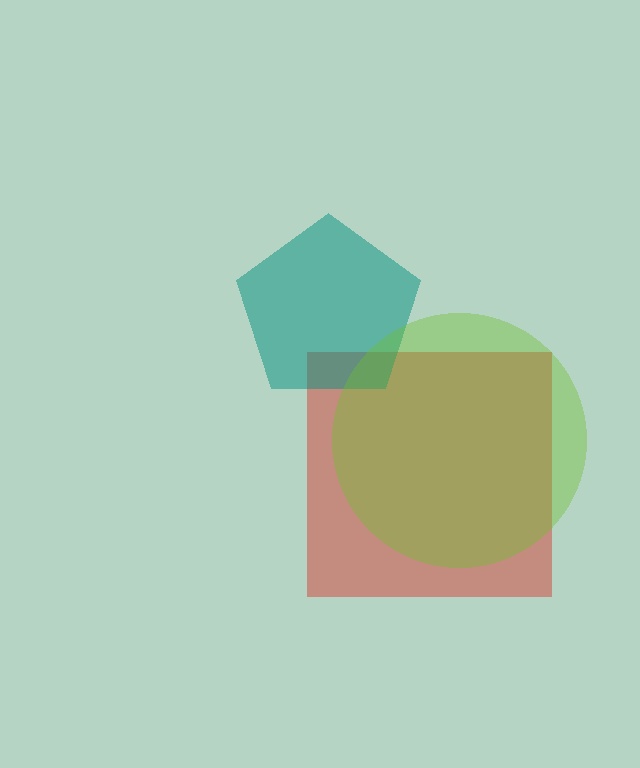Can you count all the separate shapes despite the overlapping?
Yes, there are 3 separate shapes.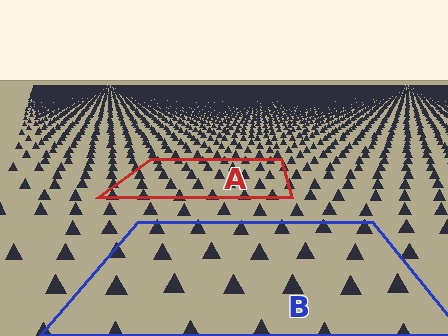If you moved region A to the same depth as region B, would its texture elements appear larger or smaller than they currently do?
They would appear larger. At a closer depth, the same texture elements are projected at a bigger on-screen size.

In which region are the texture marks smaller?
The texture marks are smaller in region A, because it is farther away.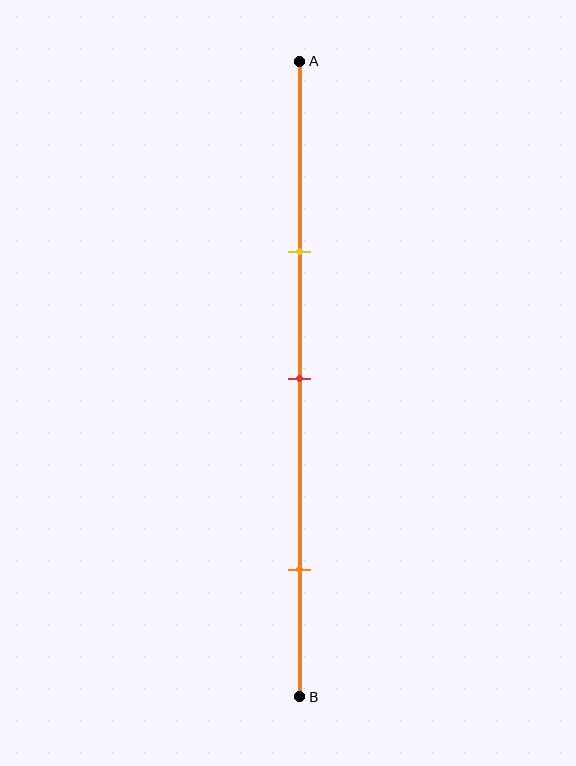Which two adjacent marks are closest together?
The yellow and red marks are the closest adjacent pair.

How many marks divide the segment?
There are 3 marks dividing the segment.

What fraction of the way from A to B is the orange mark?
The orange mark is approximately 80% (0.8) of the way from A to B.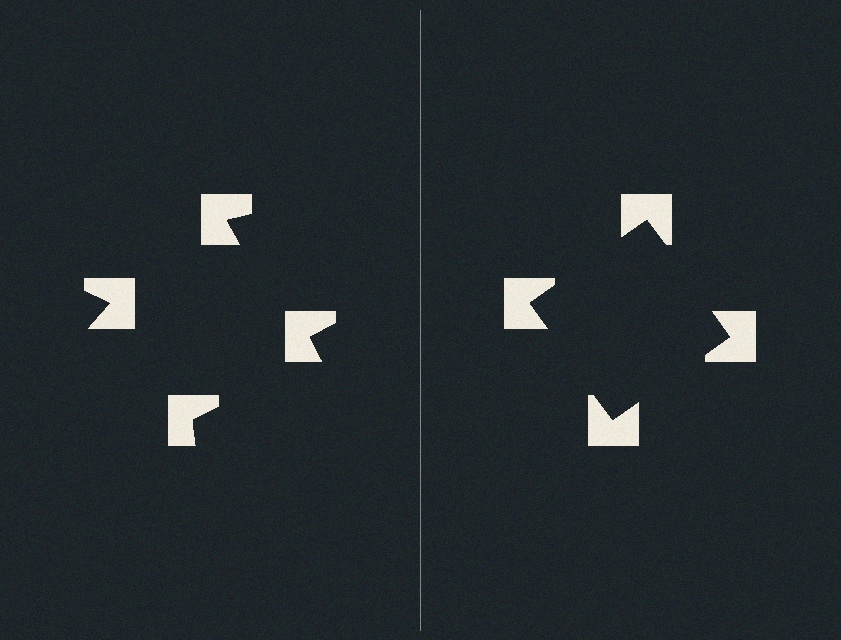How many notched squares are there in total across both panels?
8 — 4 on each side.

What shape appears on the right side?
An illusory square.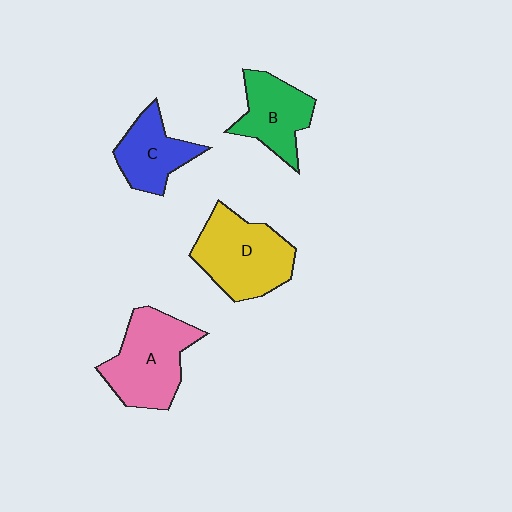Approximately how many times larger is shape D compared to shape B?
Approximately 1.4 times.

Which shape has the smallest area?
Shape C (blue).